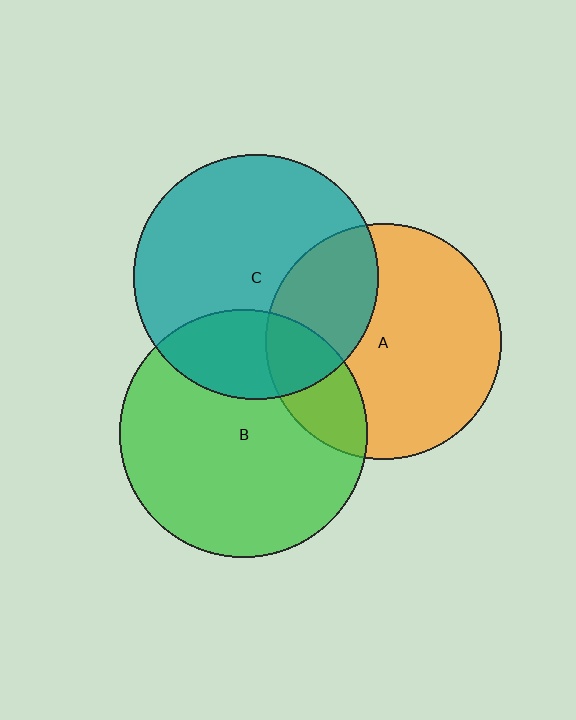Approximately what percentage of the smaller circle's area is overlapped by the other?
Approximately 30%.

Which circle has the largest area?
Circle B (green).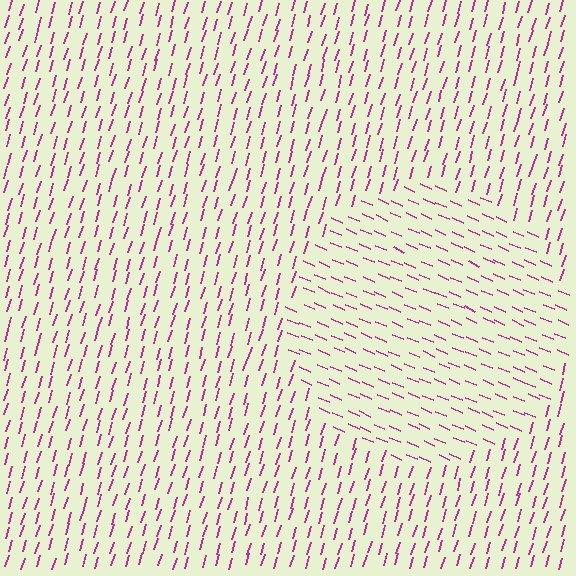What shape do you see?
I see a circle.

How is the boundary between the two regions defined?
The boundary is defined purely by a change in line orientation (approximately 84 degrees difference). All lines are the same color and thickness.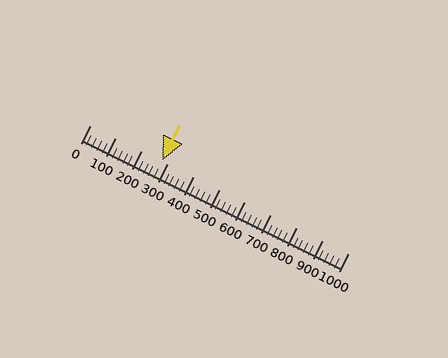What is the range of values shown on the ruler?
The ruler shows values from 0 to 1000.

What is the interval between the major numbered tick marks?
The major tick marks are spaced 100 units apart.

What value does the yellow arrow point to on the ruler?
The yellow arrow points to approximately 278.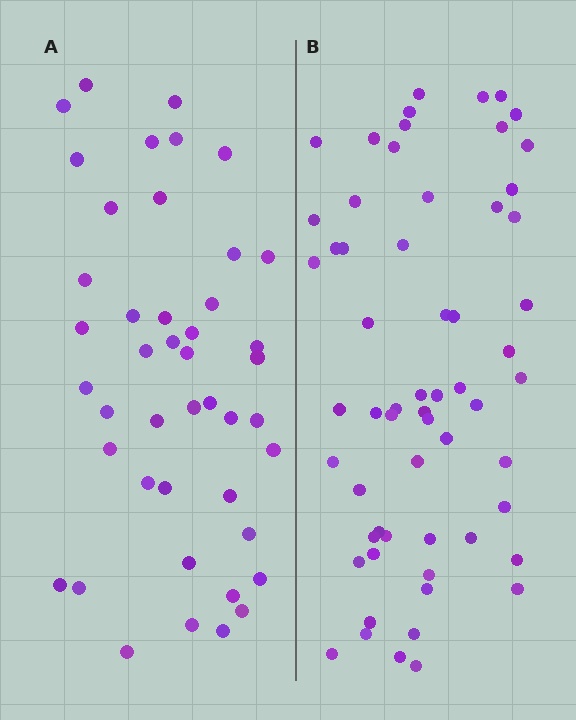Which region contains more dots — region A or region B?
Region B (the right region) has more dots.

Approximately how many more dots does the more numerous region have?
Region B has approximately 15 more dots than region A.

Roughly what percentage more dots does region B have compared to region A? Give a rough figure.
About 35% more.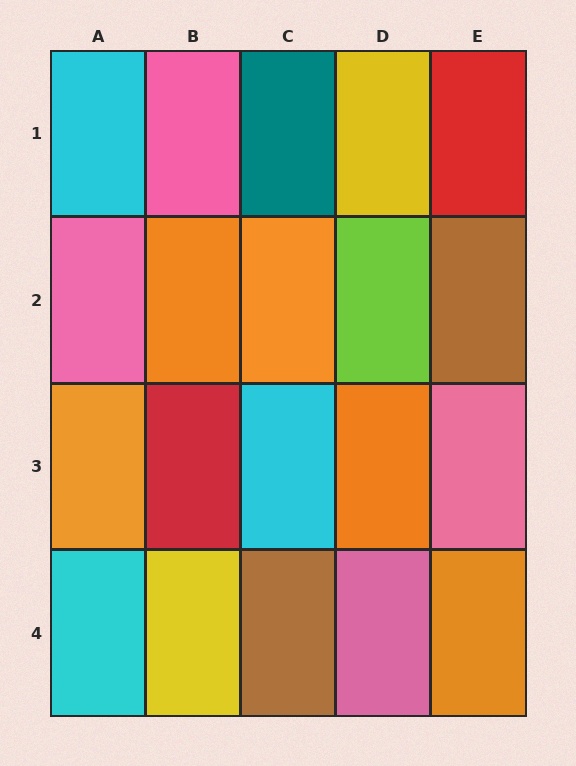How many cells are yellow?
2 cells are yellow.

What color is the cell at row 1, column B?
Pink.